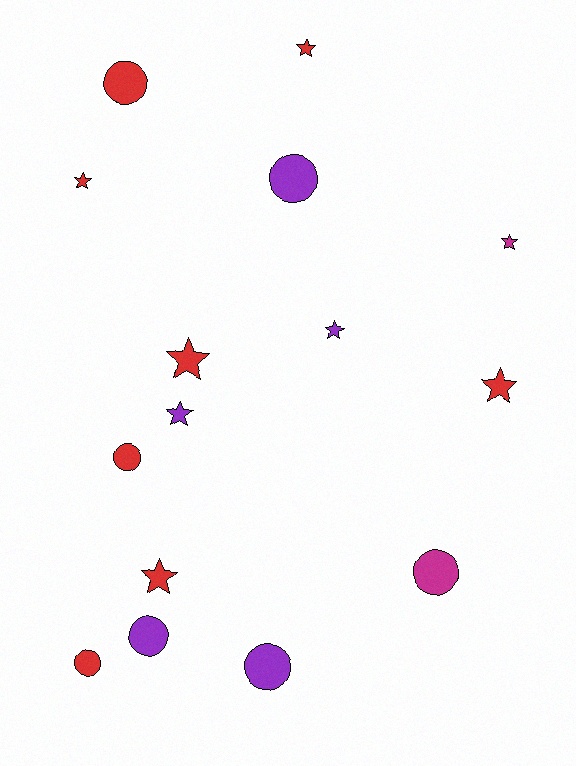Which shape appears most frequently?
Star, with 8 objects.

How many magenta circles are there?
There is 1 magenta circle.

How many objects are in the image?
There are 15 objects.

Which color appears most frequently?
Red, with 8 objects.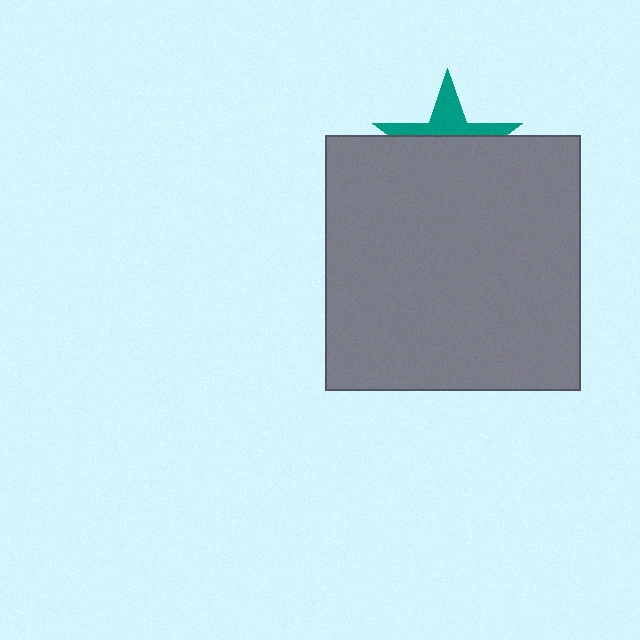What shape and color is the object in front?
The object in front is a gray square.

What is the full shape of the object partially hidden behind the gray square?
The partially hidden object is a teal star.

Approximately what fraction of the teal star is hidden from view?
Roughly 63% of the teal star is hidden behind the gray square.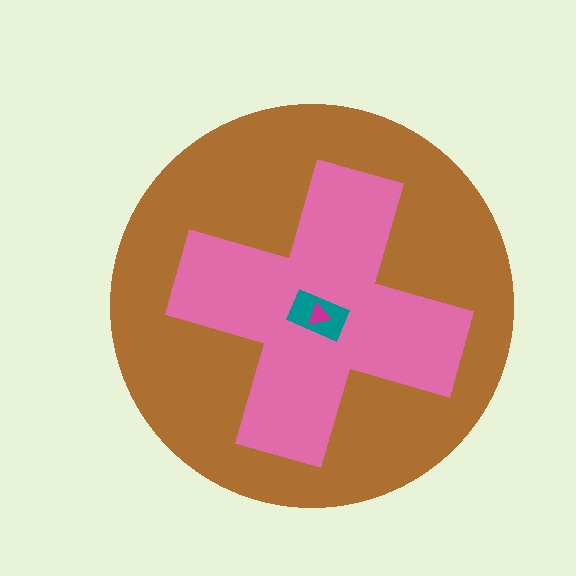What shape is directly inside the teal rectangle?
The magenta triangle.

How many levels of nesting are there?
4.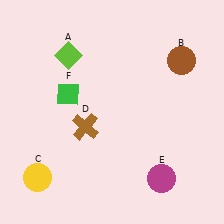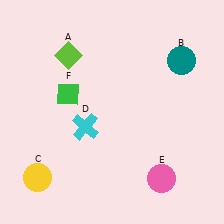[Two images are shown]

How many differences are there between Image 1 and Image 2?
There are 3 differences between the two images.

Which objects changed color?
B changed from brown to teal. D changed from brown to cyan. E changed from magenta to pink.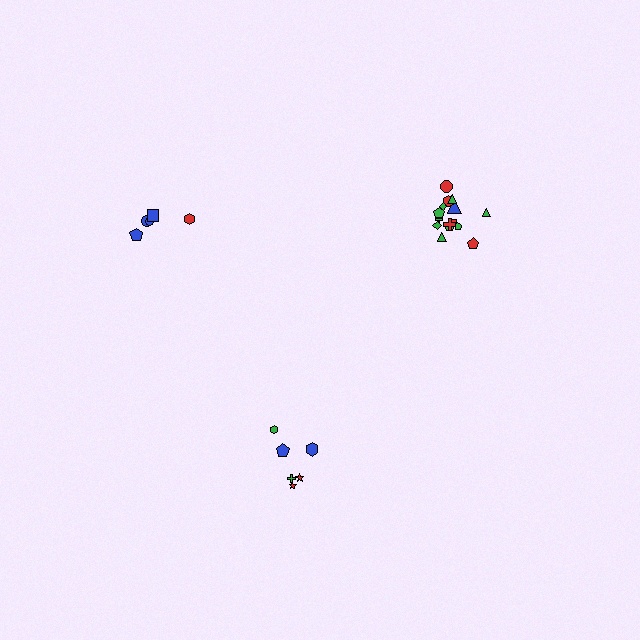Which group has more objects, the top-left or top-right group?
The top-right group.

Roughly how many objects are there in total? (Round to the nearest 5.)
Roughly 25 objects in total.